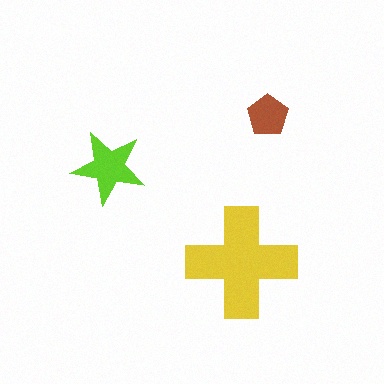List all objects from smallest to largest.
The brown pentagon, the lime star, the yellow cross.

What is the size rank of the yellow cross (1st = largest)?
1st.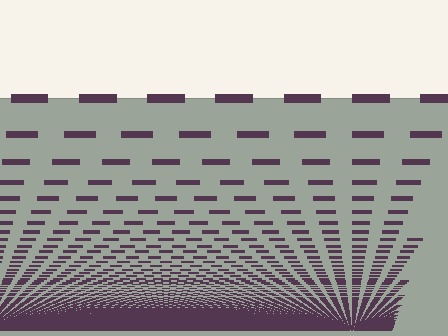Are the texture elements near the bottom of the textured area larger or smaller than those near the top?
Smaller. The gradient is inverted — elements near the bottom are smaller and denser.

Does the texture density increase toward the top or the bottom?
Density increases toward the bottom.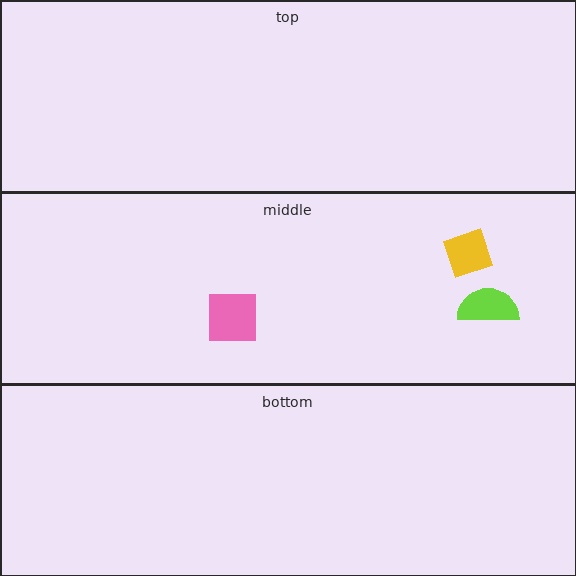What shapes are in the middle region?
The pink square, the yellow diamond, the lime semicircle.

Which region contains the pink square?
The middle region.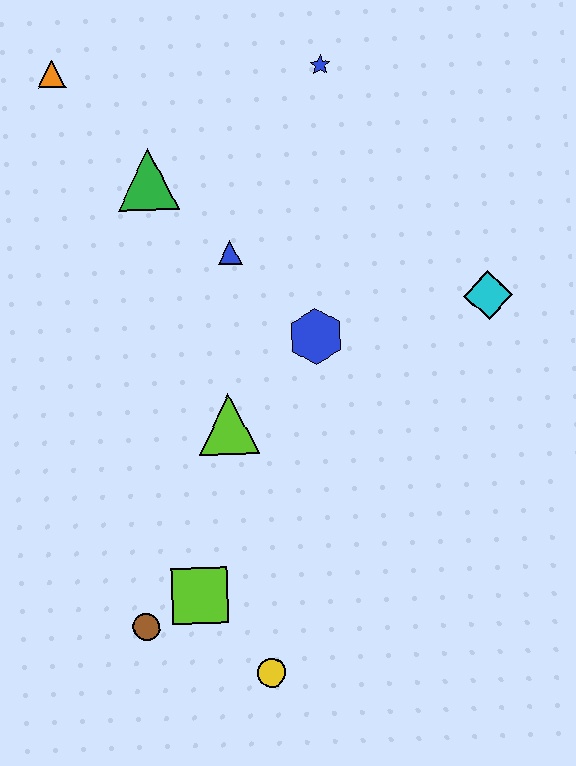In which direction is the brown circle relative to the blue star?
The brown circle is below the blue star.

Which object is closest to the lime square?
The brown circle is closest to the lime square.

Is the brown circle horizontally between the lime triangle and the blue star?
No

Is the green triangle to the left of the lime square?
Yes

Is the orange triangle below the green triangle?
No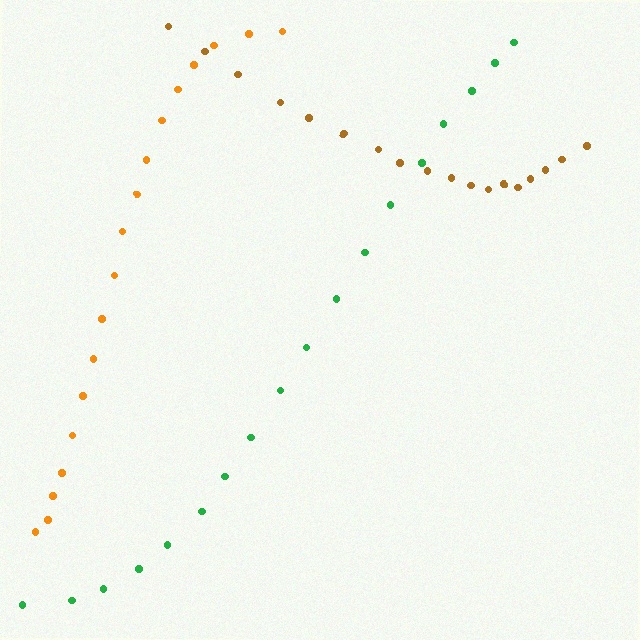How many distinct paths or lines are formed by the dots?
There are 3 distinct paths.